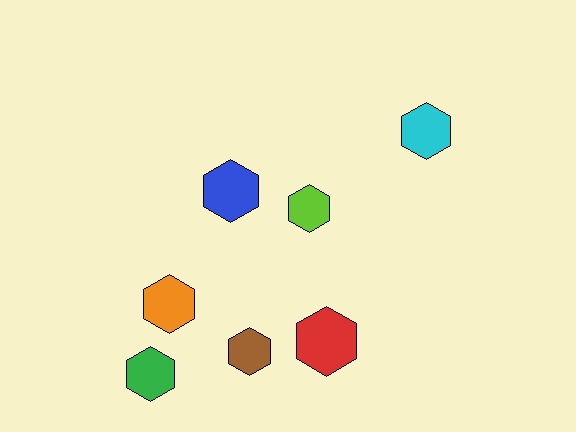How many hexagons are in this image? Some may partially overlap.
There are 7 hexagons.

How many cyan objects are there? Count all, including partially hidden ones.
There is 1 cyan object.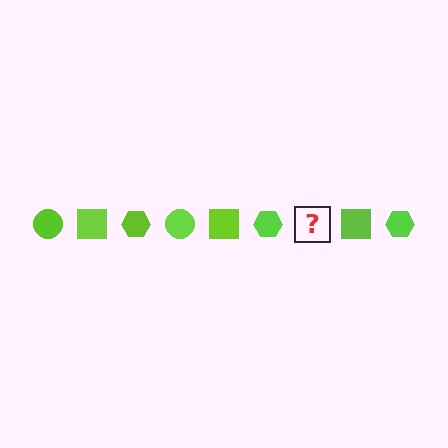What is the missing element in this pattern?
The missing element is a lime circle.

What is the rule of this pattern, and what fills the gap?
The rule is that the pattern cycles through circle, square, hexagon shapes in lime. The gap should be filled with a lime circle.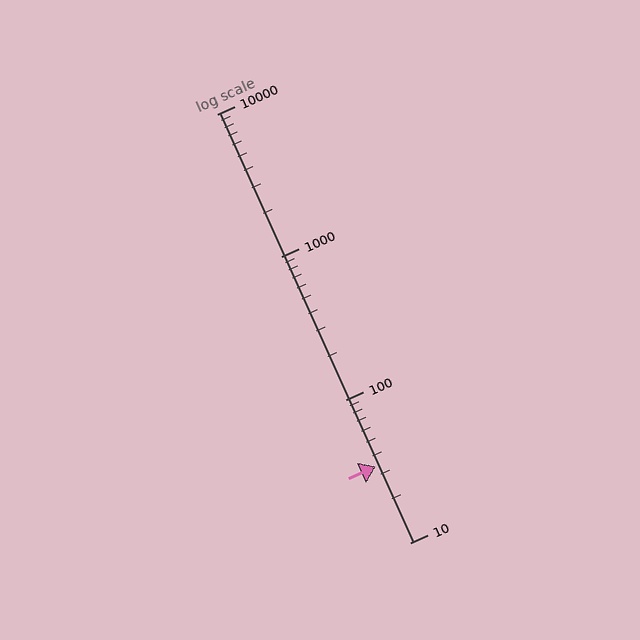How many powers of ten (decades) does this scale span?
The scale spans 3 decades, from 10 to 10000.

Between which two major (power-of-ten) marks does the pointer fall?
The pointer is between 10 and 100.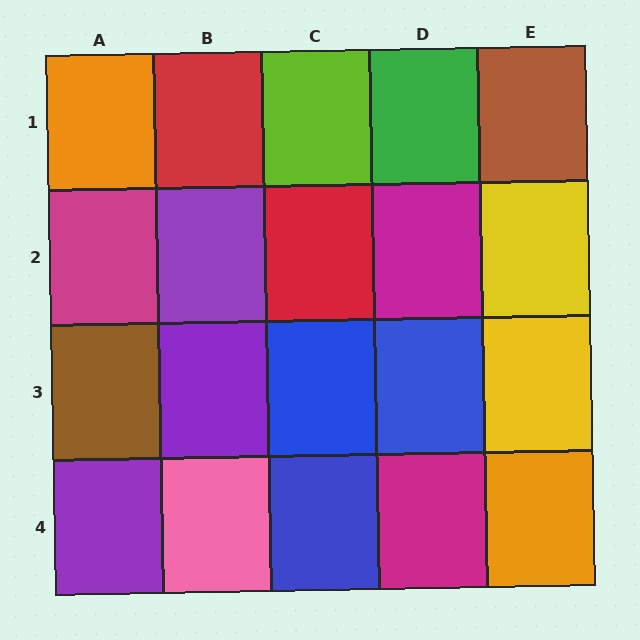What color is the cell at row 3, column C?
Blue.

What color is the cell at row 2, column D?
Magenta.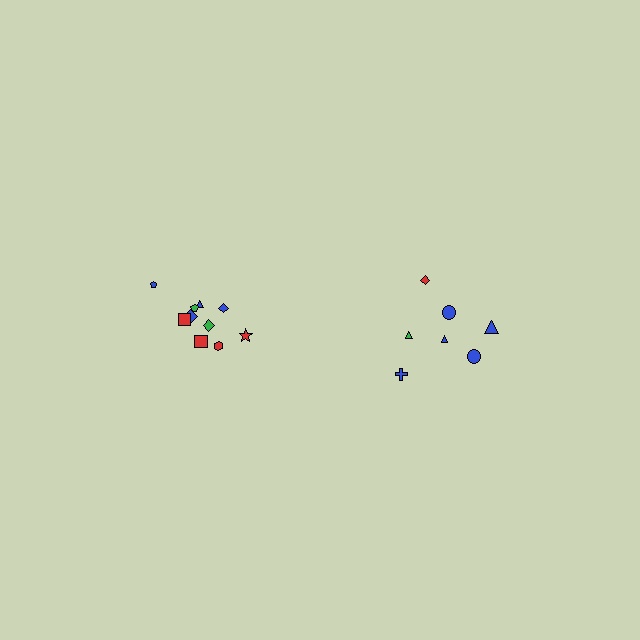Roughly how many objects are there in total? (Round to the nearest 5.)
Roughly 15 objects in total.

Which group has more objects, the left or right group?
The left group.